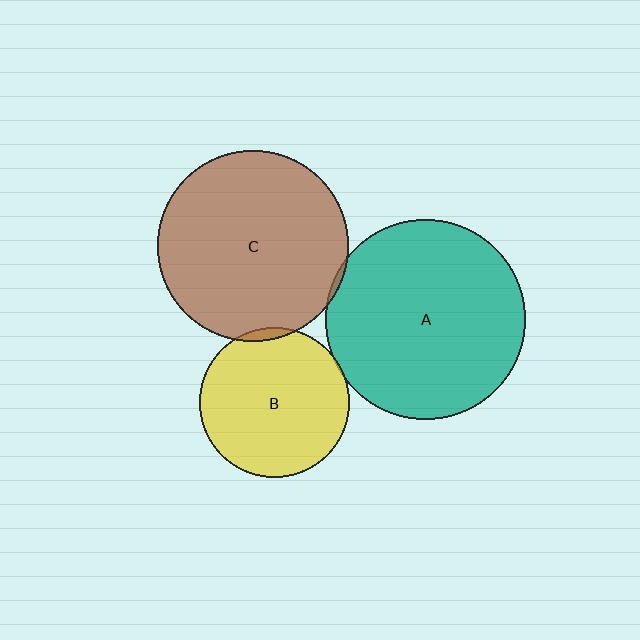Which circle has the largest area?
Circle A (teal).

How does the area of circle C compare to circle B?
Approximately 1.6 times.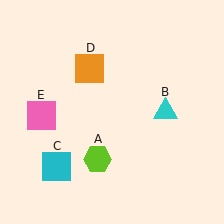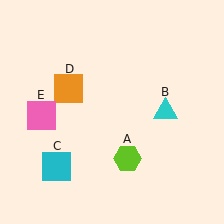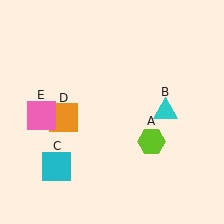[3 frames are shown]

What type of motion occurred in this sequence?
The lime hexagon (object A), orange square (object D) rotated counterclockwise around the center of the scene.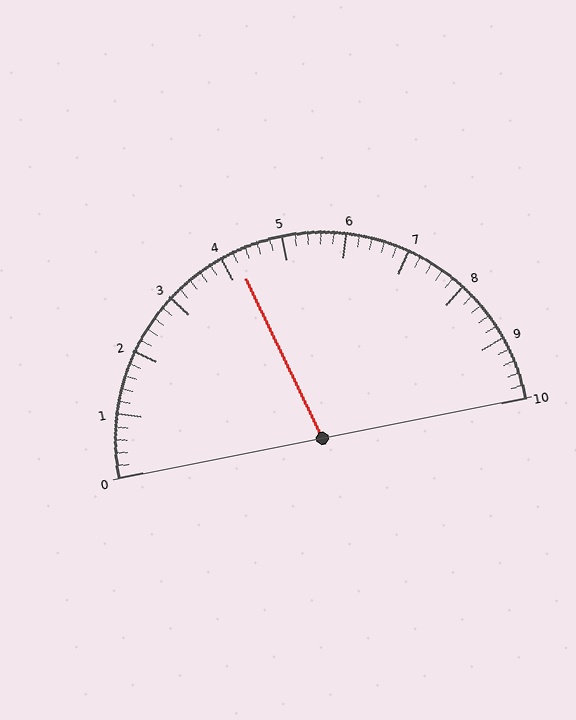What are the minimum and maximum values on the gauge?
The gauge ranges from 0 to 10.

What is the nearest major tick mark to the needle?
The nearest major tick mark is 4.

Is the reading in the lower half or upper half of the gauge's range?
The reading is in the lower half of the range (0 to 10).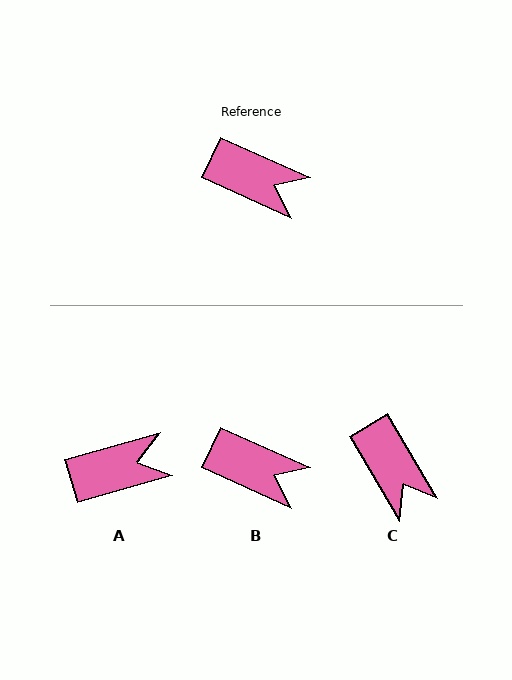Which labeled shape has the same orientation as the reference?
B.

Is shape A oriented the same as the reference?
No, it is off by about 40 degrees.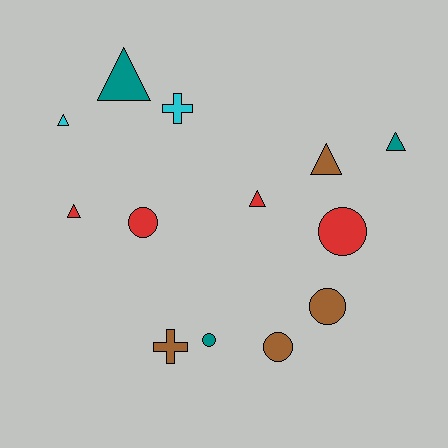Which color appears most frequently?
Brown, with 4 objects.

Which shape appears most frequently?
Triangle, with 6 objects.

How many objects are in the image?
There are 13 objects.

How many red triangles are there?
There are 2 red triangles.